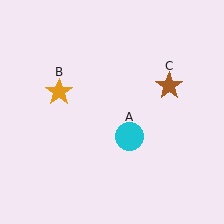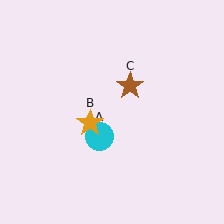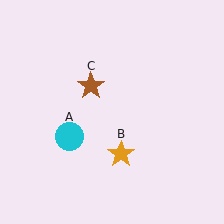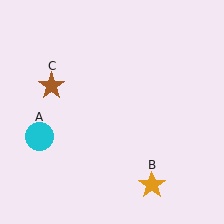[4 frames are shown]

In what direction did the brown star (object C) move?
The brown star (object C) moved left.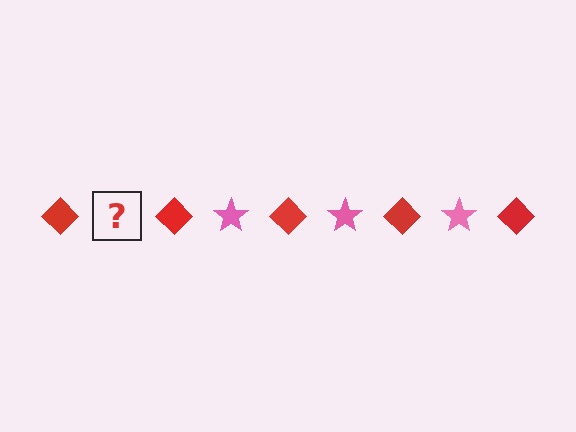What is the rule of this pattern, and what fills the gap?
The rule is that the pattern alternates between red diamond and pink star. The gap should be filled with a pink star.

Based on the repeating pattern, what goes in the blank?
The blank should be a pink star.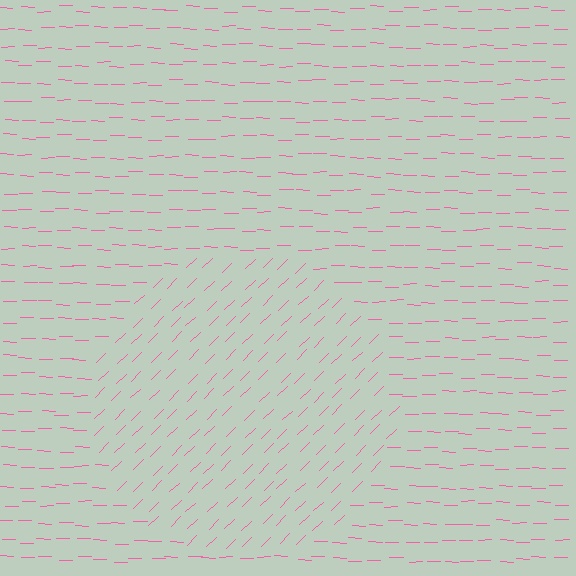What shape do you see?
I see a circle.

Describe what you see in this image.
The image is filled with small pink line segments. A circle region in the image has lines oriented differently from the surrounding lines, creating a visible texture boundary.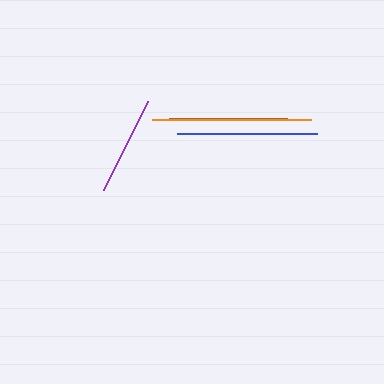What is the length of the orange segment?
The orange segment is approximately 159 pixels long.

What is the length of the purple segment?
The purple segment is approximately 100 pixels long.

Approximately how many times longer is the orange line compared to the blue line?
The orange line is approximately 1.1 times the length of the blue line.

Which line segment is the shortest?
The purple line is the shortest at approximately 100 pixels.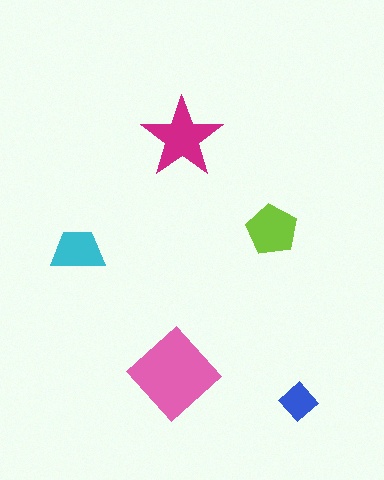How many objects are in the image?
There are 5 objects in the image.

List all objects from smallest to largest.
The blue diamond, the cyan trapezoid, the lime pentagon, the magenta star, the pink diamond.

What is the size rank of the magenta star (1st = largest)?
2nd.